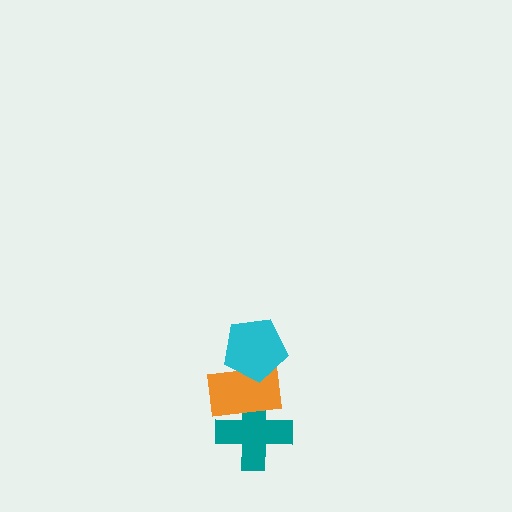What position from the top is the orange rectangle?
The orange rectangle is 2nd from the top.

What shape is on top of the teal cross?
The orange rectangle is on top of the teal cross.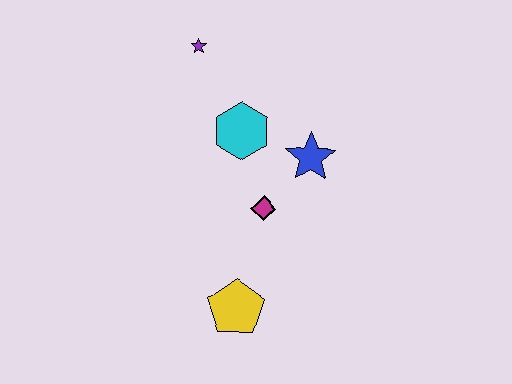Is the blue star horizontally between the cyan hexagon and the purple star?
No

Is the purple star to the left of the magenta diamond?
Yes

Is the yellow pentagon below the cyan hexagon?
Yes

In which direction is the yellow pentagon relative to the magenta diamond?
The yellow pentagon is below the magenta diamond.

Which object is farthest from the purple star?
The yellow pentagon is farthest from the purple star.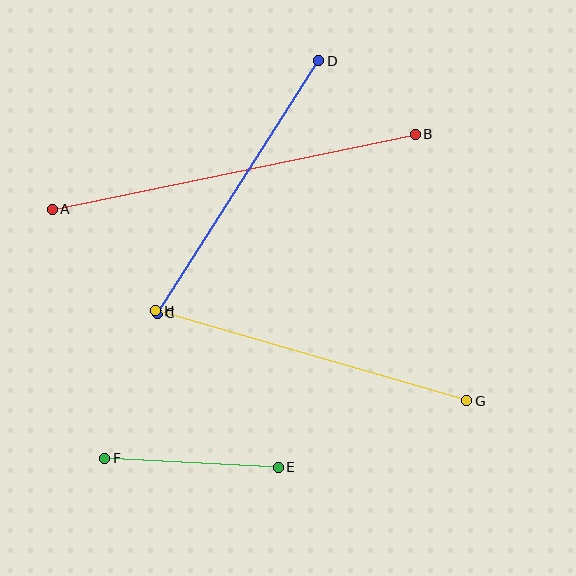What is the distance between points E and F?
The distance is approximately 174 pixels.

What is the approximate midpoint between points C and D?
The midpoint is at approximately (238, 187) pixels.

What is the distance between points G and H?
The distance is approximately 324 pixels.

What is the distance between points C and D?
The distance is approximately 300 pixels.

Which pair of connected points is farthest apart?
Points A and B are farthest apart.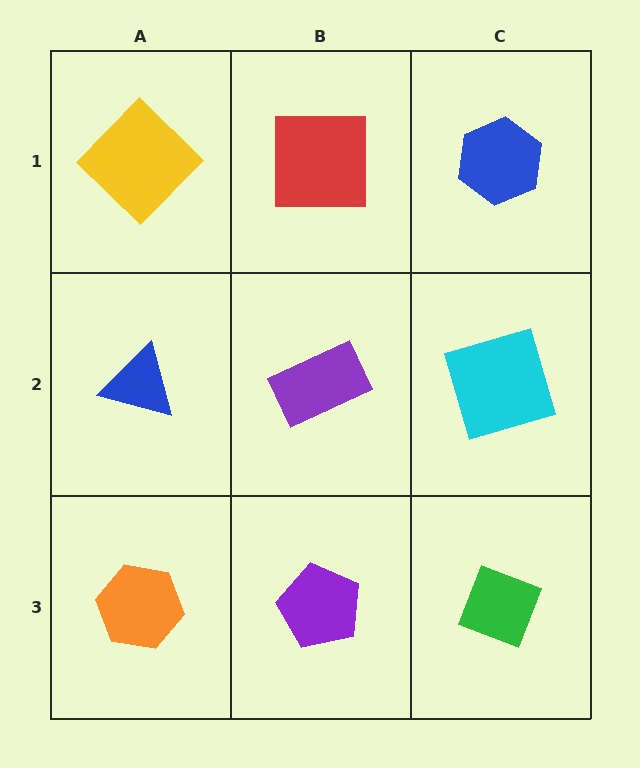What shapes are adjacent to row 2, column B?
A red square (row 1, column B), a purple pentagon (row 3, column B), a blue triangle (row 2, column A), a cyan square (row 2, column C).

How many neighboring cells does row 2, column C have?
3.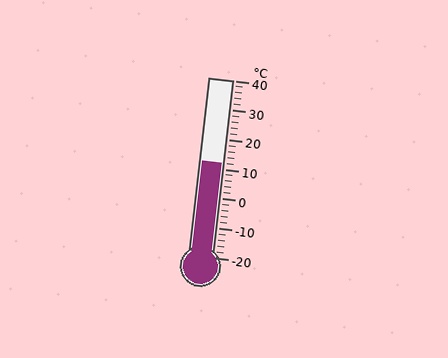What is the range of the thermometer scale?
The thermometer scale ranges from -20°C to 40°C.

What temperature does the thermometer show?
The thermometer shows approximately 12°C.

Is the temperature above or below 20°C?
The temperature is below 20°C.